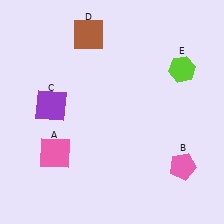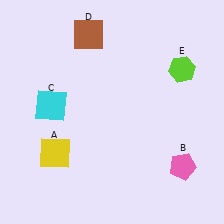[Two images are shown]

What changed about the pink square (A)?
In Image 1, A is pink. In Image 2, it changed to yellow.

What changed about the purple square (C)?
In Image 1, C is purple. In Image 2, it changed to cyan.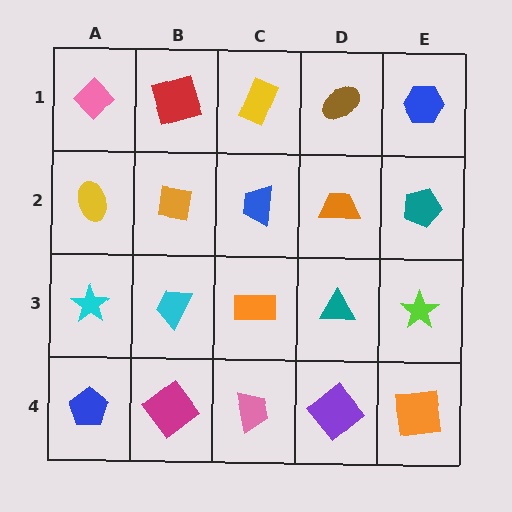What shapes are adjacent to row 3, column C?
A blue trapezoid (row 2, column C), a pink trapezoid (row 4, column C), a cyan trapezoid (row 3, column B), a teal triangle (row 3, column D).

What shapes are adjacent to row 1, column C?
A blue trapezoid (row 2, column C), a red square (row 1, column B), a brown ellipse (row 1, column D).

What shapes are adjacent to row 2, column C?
A yellow rectangle (row 1, column C), an orange rectangle (row 3, column C), an orange square (row 2, column B), an orange trapezoid (row 2, column D).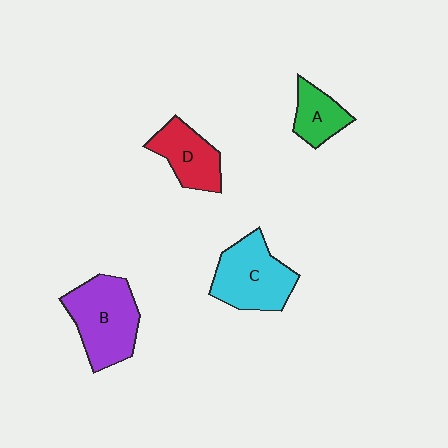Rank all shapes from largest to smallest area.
From largest to smallest: B (purple), C (cyan), D (red), A (green).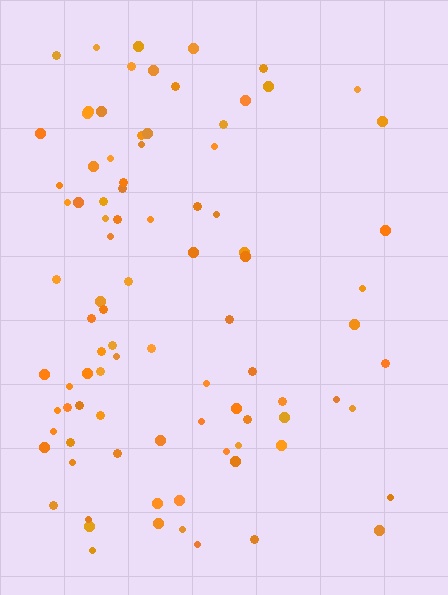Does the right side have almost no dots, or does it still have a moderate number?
Still a moderate number, just noticeably fewer than the left.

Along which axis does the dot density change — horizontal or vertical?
Horizontal.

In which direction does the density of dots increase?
From right to left, with the left side densest.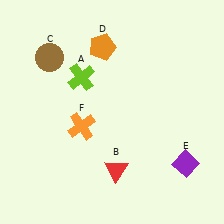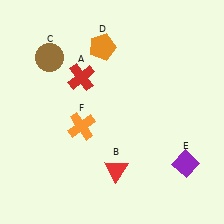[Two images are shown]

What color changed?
The cross (A) changed from lime in Image 1 to red in Image 2.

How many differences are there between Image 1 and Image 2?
There is 1 difference between the two images.